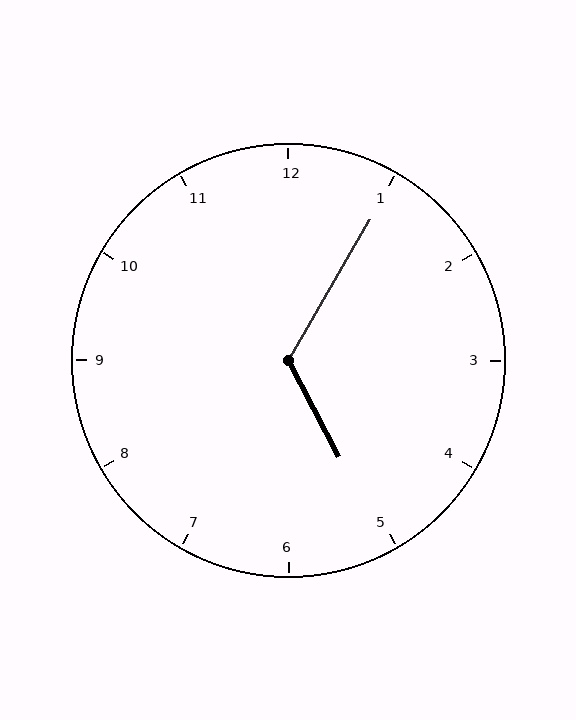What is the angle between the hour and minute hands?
Approximately 122 degrees.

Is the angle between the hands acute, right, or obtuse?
It is obtuse.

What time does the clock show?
5:05.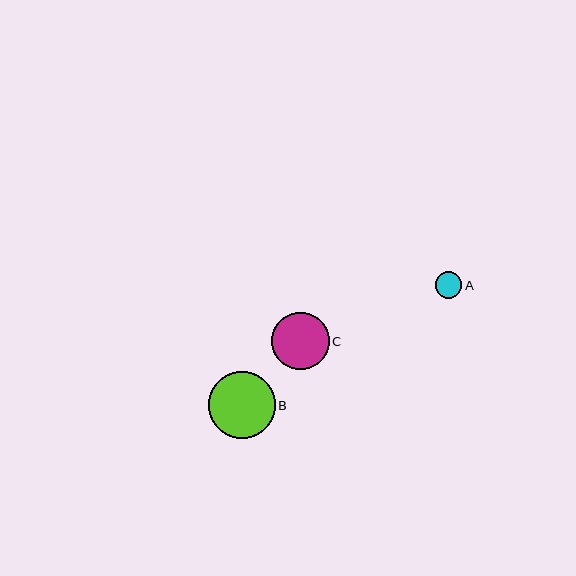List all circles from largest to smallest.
From largest to smallest: B, C, A.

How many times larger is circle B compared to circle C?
Circle B is approximately 1.2 times the size of circle C.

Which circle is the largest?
Circle B is the largest with a size of approximately 66 pixels.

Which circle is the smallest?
Circle A is the smallest with a size of approximately 26 pixels.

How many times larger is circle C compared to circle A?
Circle C is approximately 2.2 times the size of circle A.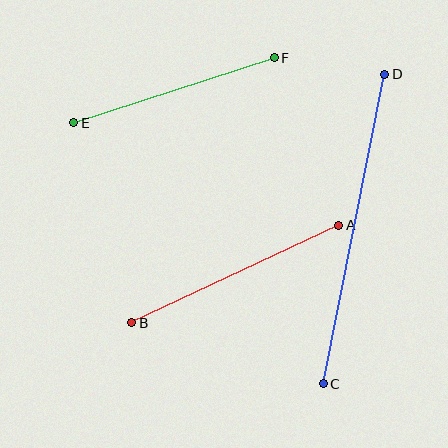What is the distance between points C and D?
The distance is approximately 315 pixels.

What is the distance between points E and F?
The distance is approximately 211 pixels.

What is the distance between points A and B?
The distance is approximately 229 pixels.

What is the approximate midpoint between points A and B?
The midpoint is at approximately (235, 274) pixels.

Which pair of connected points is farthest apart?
Points C and D are farthest apart.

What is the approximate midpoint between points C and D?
The midpoint is at approximately (354, 229) pixels.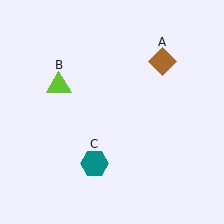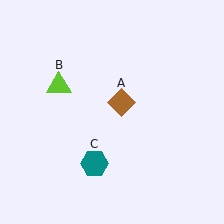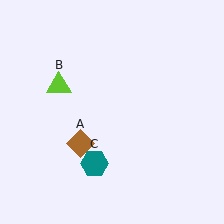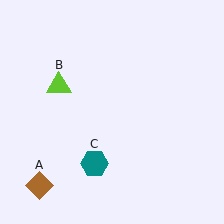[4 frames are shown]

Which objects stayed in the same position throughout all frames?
Lime triangle (object B) and teal hexagon (object C) remained stationary.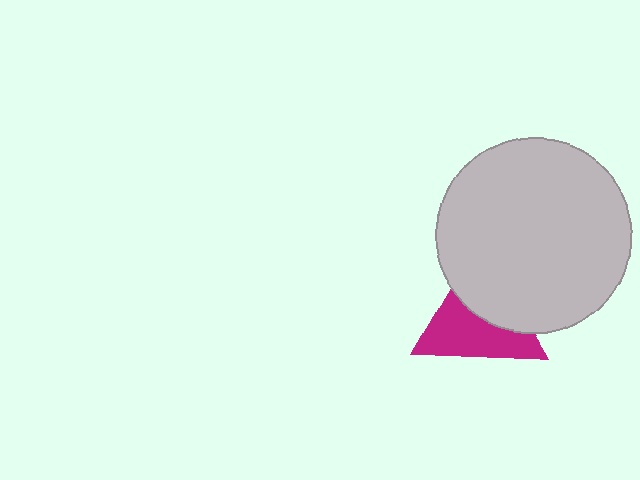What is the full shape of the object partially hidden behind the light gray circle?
The partially hidden object is a magenta triangle.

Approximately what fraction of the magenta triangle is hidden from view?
Roughly 44% of the magenta triangle is hidden behind the light gray circle.